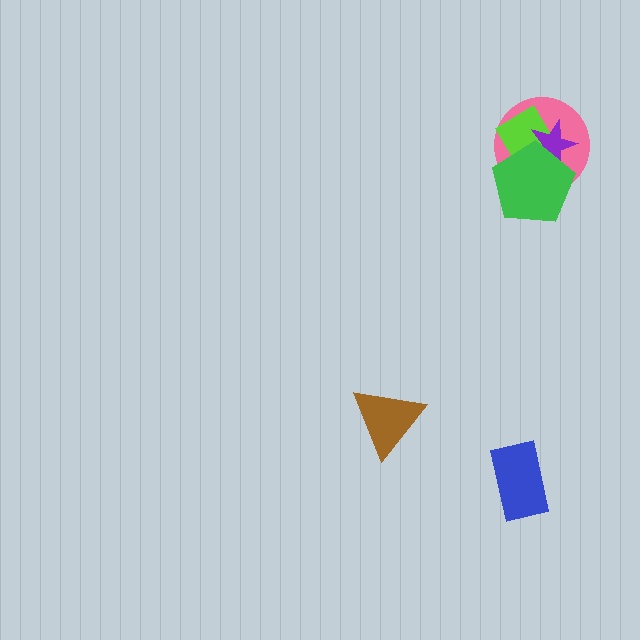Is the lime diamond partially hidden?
Yes, it is partially covered by another shape.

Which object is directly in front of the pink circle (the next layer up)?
The lime diamond is directly in front of the pink circle.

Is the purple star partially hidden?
Yes, it is partially covered by another shape.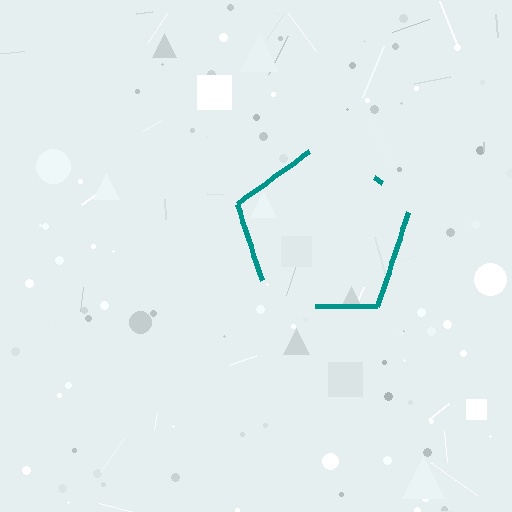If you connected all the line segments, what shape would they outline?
They would outline a pentagon.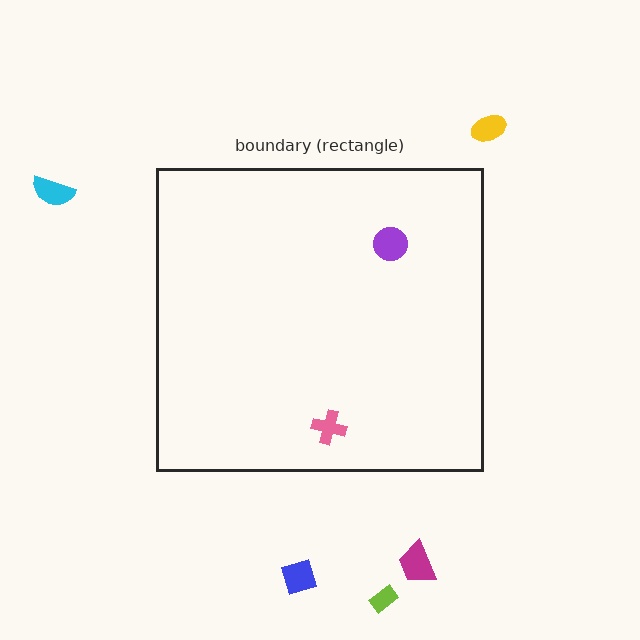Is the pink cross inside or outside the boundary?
Inside.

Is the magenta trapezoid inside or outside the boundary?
Outside.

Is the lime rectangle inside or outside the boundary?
Outside.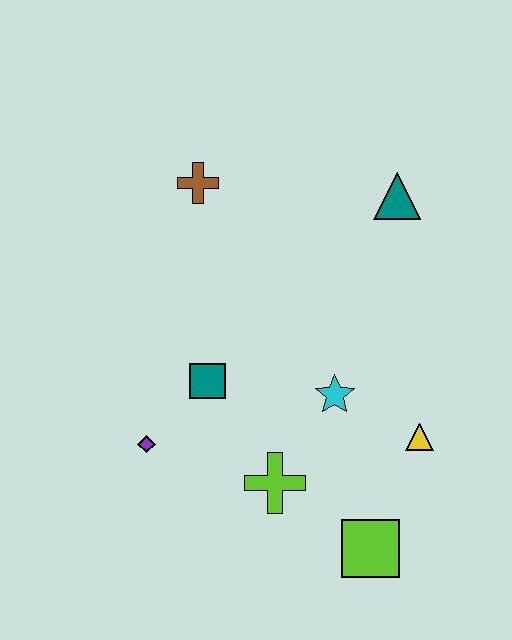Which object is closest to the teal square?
The purple diamond is closest to the teal square.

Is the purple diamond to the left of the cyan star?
Yes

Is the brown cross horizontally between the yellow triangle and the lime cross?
No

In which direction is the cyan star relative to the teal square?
The cyan star is to the right of the teal square.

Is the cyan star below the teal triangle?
Yes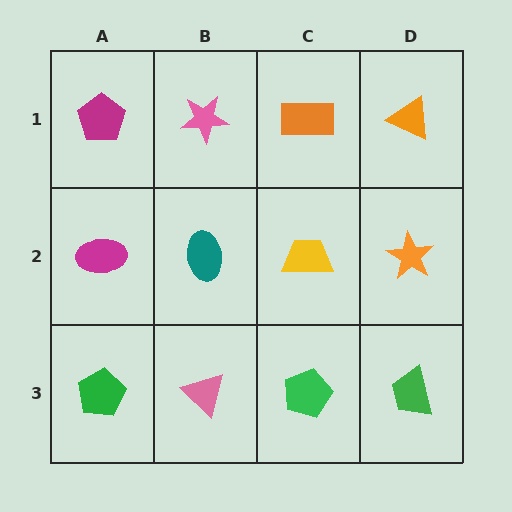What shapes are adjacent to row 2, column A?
A magenta pentagon (row 1, column A), a green pentagon (row 3, column A), a teal ellipse (row 2, column B).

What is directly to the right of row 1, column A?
A pink star.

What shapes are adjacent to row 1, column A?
A magenta ellipse (row 2, column A), a pink star (row 1, column B).